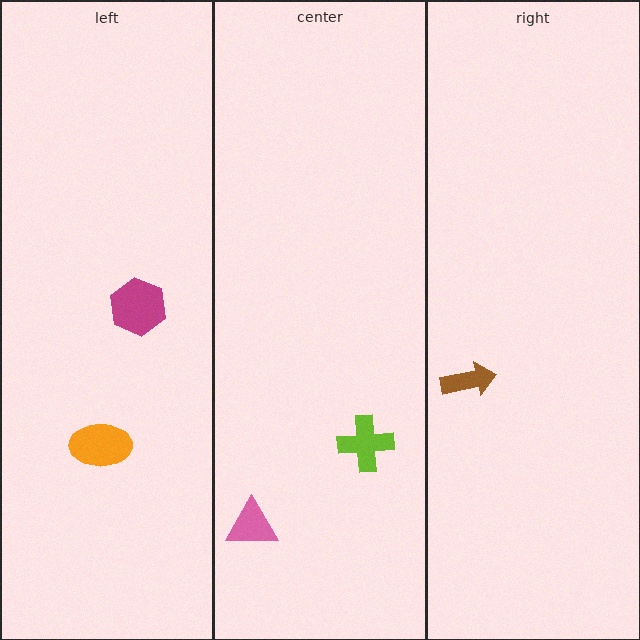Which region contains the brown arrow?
The right region.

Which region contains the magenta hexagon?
The left region.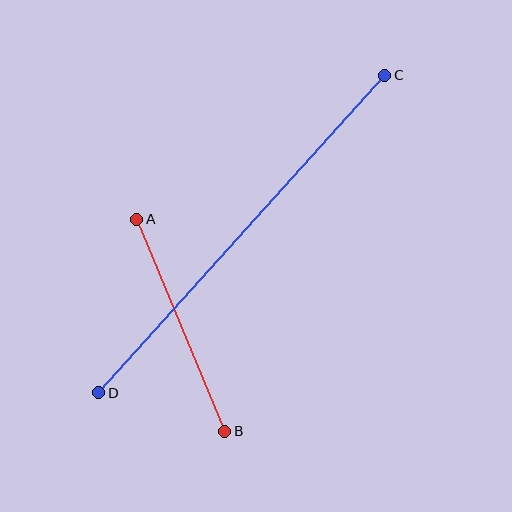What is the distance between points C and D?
The distance is approximately 427 pixels.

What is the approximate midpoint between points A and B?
The midpoint is at approximately (181, 325) pixels.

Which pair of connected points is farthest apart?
Points C and D are farthest apart.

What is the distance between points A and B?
The distance is approximately 229 pixels.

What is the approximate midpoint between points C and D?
The midpoint is at approximately (242, 234) pixels.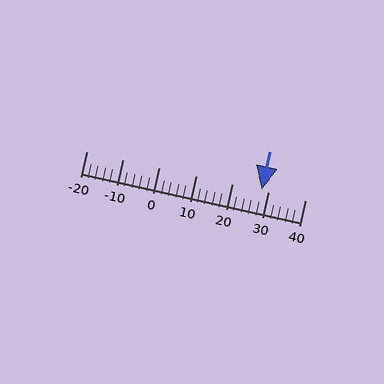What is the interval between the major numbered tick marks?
The major tick marks are spaced 10 units apart.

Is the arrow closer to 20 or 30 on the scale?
The arrow is closer to 30.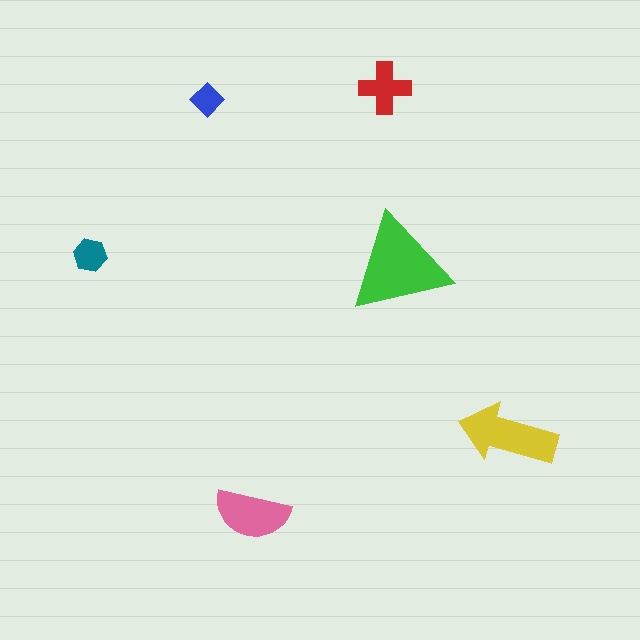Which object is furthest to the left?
The teal hexagon is leftmost.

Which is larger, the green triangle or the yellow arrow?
The green triangle.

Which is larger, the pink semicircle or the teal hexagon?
The pink semicircle.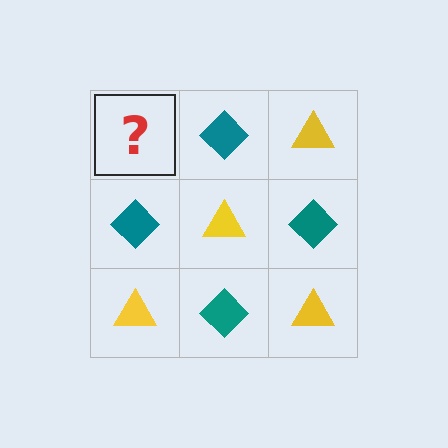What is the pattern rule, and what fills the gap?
The rule is that it alternates yellow triangle and teal diamond in a checkerboard pattern. The gap should be filled with a yellow triangle.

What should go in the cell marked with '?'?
The missing cell should contain a yellow triangle.